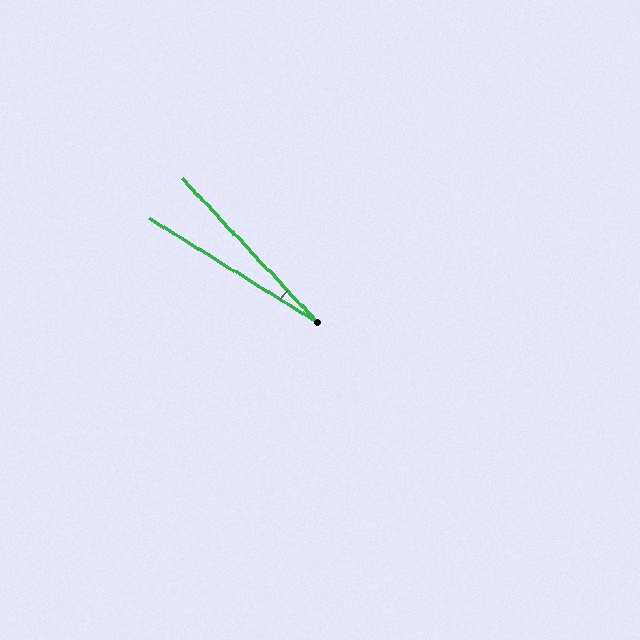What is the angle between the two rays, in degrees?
Approximately 15 degrees.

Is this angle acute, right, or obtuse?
It is acute.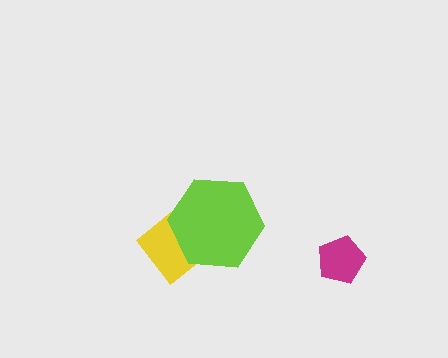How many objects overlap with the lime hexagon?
1 object overlaps with the lime hexagon.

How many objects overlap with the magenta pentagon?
0 objects overlap with the magenta pentagon.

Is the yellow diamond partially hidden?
Yes, it is partially covered by another shape.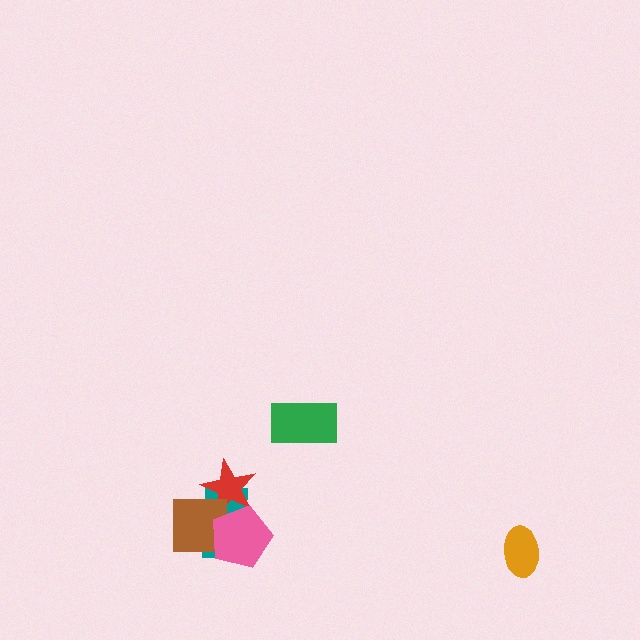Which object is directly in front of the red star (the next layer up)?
The brown square is directly in front of the red star.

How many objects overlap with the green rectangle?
0 objects overlap with the green rectangle.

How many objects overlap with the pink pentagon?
3 objects overlap with the pink pentagon.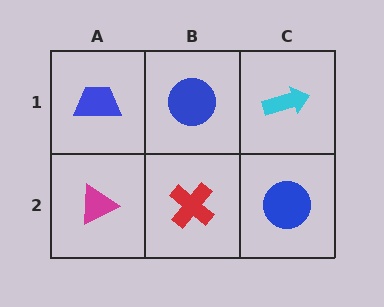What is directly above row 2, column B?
A blue circle.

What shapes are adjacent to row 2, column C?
A cyan arrow (row 1, column C), a red cross (row 2, column B).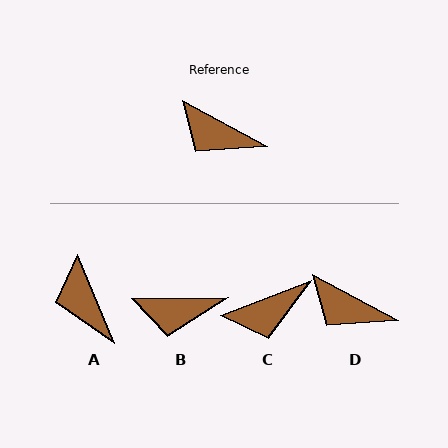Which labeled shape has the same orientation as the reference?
D.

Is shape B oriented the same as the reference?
No, it is off by about 29 degrees.